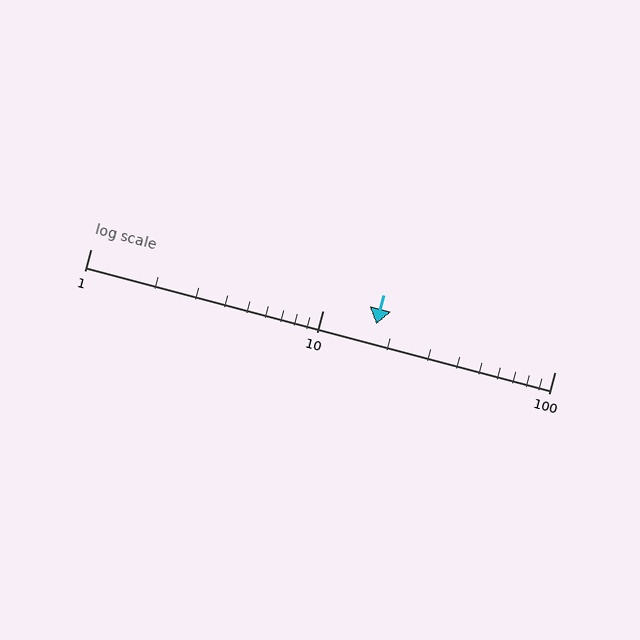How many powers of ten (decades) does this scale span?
The scale spans 2 decades, from 1 to 100.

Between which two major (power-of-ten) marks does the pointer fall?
The pointer is between 10 and 100.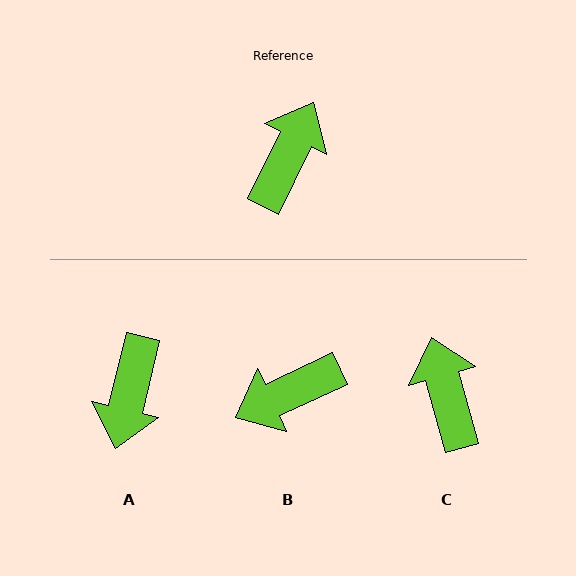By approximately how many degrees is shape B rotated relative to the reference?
Approximately 141 degrees counter-clockwise.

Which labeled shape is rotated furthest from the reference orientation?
A, about 168 degrees away.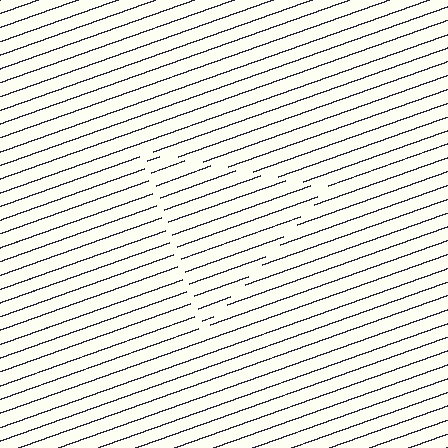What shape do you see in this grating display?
An illusory triangle. The interior of the shape contains the same grating, shifted by half a period — the contour is defined by the phase discontinuity where line-ends from the inner and outer gratings abut.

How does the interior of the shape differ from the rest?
The interior of the shape contains the same grating, shifted by half a period — the contour is defined by the phase discontinuity where line-ends from the inner and outer gratings abut.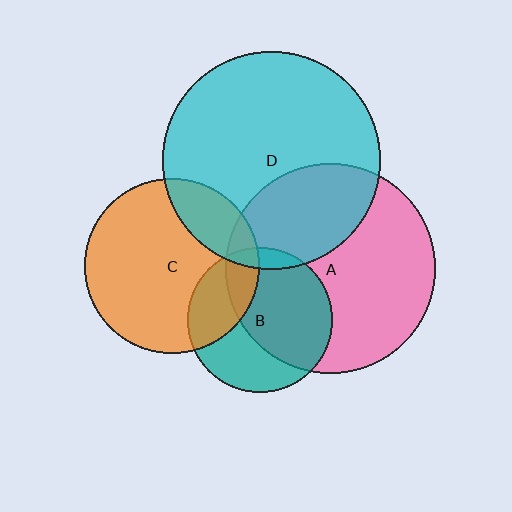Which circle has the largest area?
Circle D (cyan).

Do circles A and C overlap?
Yes.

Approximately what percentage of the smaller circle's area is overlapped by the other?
Approximately 10%.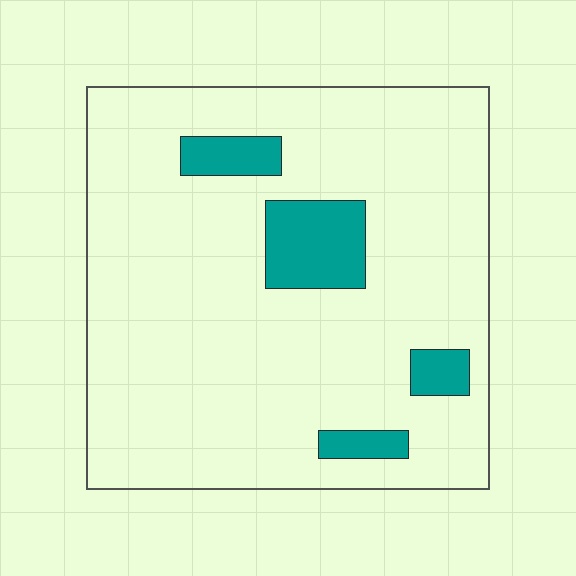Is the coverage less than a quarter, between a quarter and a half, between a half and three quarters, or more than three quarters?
Less than a quarter.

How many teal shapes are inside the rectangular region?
4.